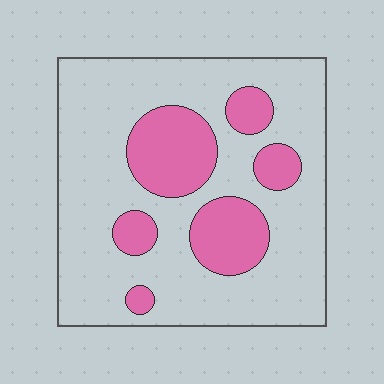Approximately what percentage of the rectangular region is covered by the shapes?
Approximately 25%.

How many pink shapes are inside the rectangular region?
6.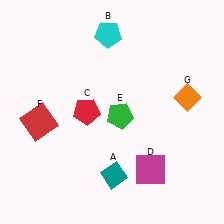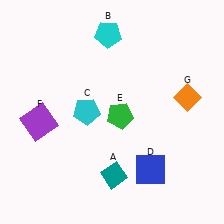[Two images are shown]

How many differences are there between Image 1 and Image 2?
There are 3 differences between the two images.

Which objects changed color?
C changed from red to cyan. D changed from magenta to blue. F changed from red to purple.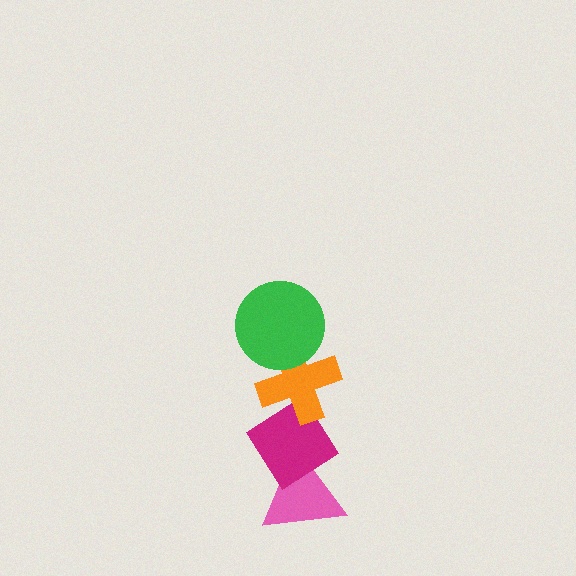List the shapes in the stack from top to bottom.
From top to bottom: the green circle, the orange cross, the magenta diamond, the pink triangle.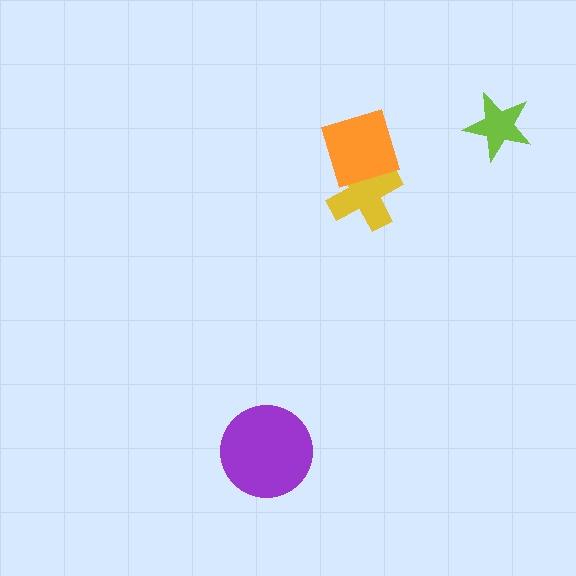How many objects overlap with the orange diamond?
1 object overlaps with the orange diamond.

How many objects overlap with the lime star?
0 objects overlap with the lime star.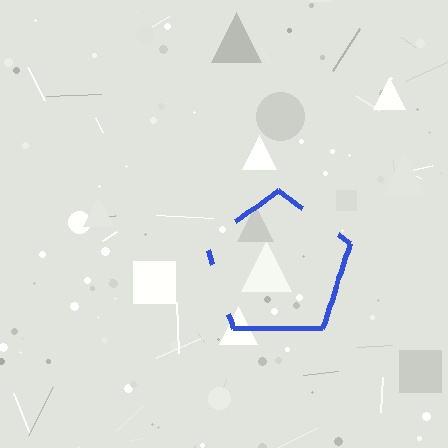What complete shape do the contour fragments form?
The contour fragments form a pentagon.